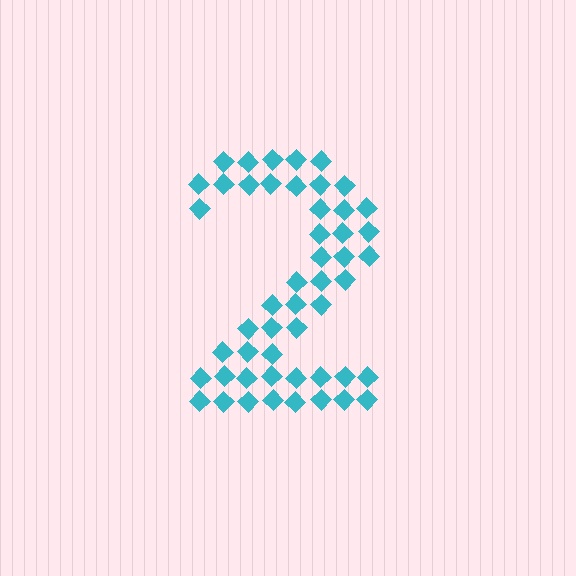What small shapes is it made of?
It is made of small diamonds.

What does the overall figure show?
The overall figure shows the digit 2.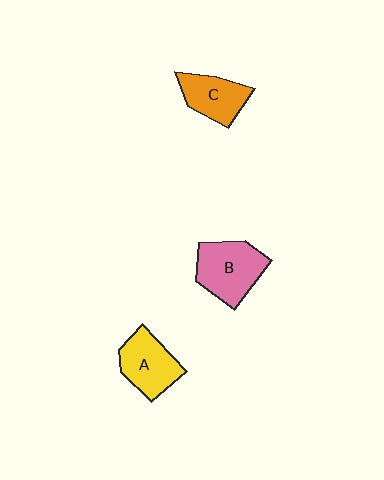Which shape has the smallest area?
Shape C (orange).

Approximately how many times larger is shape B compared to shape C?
Approximately 1.4 times.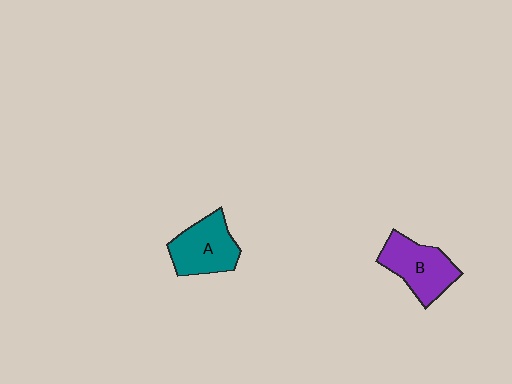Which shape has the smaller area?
Shape A (teal).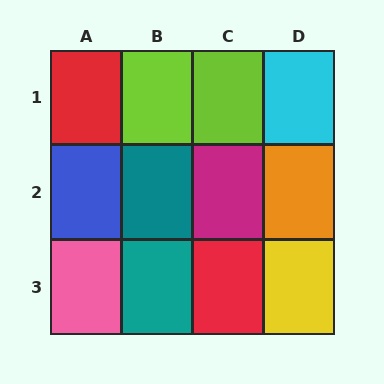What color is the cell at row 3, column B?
Teal.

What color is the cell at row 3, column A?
Pink.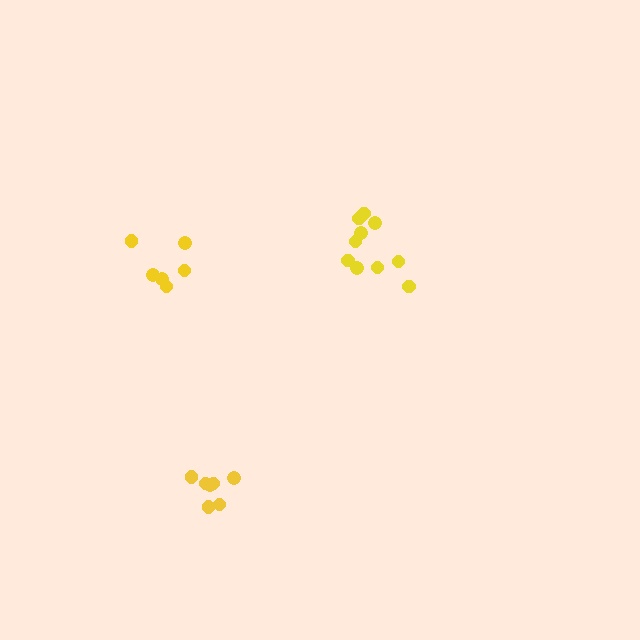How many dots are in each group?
Group 1: 7 dots, Group 2: 10 dots, Group 3: 6 dots (23 total).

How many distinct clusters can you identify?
There are 3 distinct clusters.